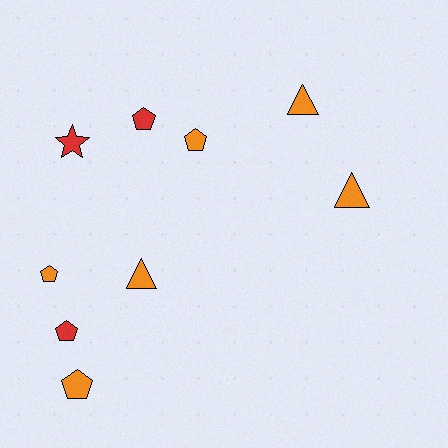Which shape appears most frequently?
Pentagon, with 5 objects.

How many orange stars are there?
There are no orange stars.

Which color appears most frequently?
Orange, with 6 objects.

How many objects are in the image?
There are 9 objects.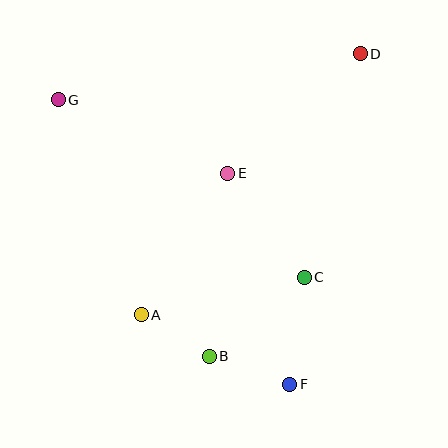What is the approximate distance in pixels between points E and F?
The distance between E and F is approximately 220 pixels.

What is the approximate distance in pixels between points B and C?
The distance between B and C is approximately 123 pixels.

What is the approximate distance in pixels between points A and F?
The distance between A and F is approximately 164 pixels.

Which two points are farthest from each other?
Points F and G are farthest from each other.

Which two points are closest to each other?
Points A and B are closest to each other.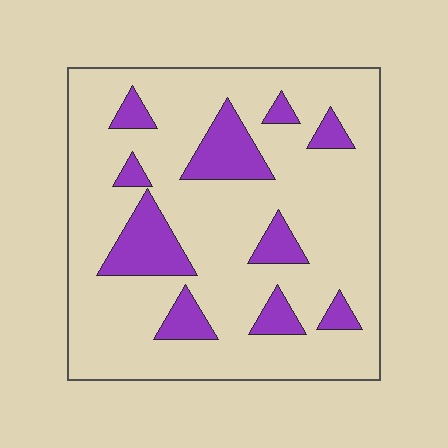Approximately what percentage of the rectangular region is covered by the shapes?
Approximately 20%.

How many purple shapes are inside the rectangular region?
10.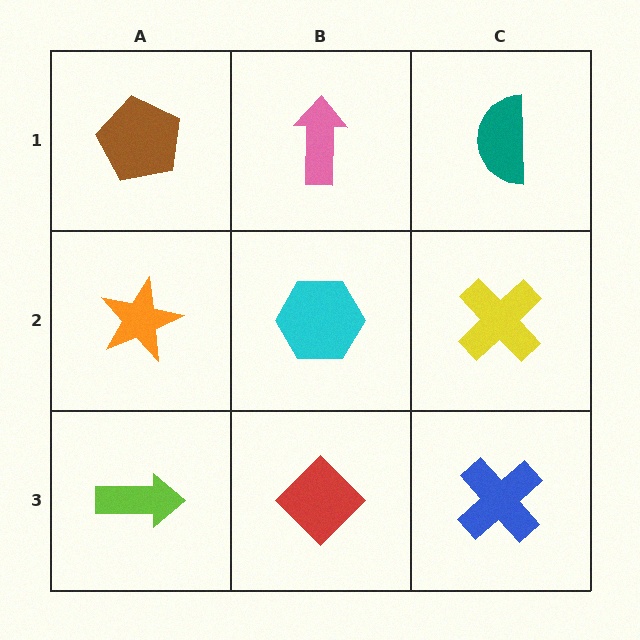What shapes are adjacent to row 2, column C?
A teal semicircle (row 1, column C), a blue cross (row 3, column C), a cyan hexagon (row 2, column B).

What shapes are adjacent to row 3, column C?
A yellow cross (row 2, column C), a red diamond (row 3, column B).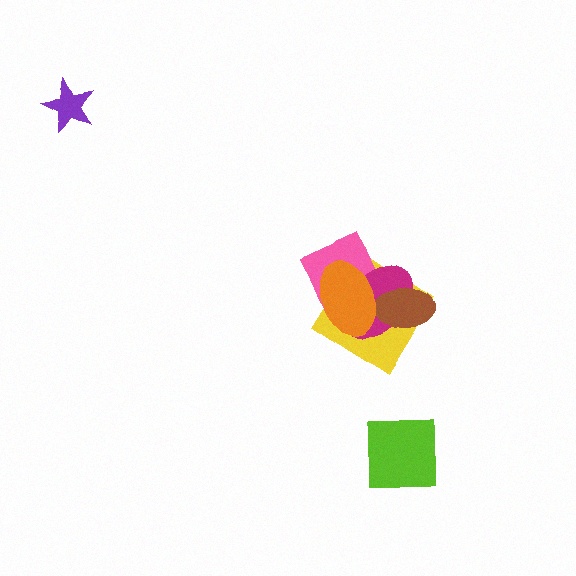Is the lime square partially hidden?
No, no other shape covers it.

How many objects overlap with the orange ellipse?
4 objects overlap with the orange ellipse.